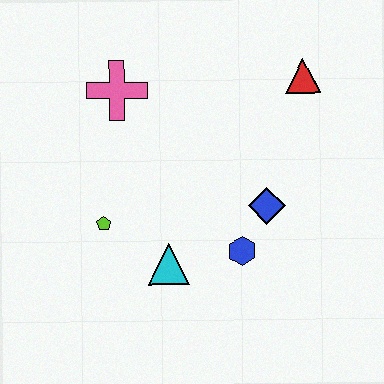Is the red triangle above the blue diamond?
Yes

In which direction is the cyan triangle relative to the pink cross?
The cyan triangle is below the pink cross.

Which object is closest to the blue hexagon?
The blue diamond is closest to the blue hexagon.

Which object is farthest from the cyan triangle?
The red triangle is farthest from the cyan triangle.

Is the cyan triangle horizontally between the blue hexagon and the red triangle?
No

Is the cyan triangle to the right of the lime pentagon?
Yes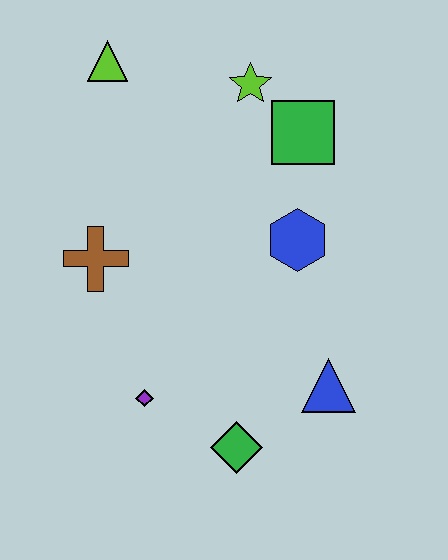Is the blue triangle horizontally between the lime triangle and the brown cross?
No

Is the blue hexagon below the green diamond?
No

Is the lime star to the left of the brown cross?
No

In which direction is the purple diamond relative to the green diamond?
The purple diamond is to the left of the green diamond.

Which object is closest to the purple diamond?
The green diamond is closest to the purple diamond.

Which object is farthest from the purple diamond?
The lime triangle is farthest from the purple diamond.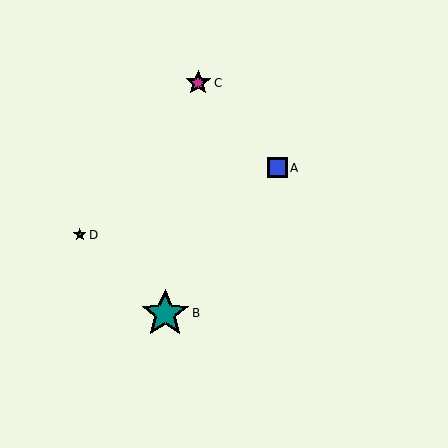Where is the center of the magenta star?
The center of the magenta star is at (198, 83).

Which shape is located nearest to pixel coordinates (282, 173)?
The blue square (labeled A) at (277, 168) is nearest to that location.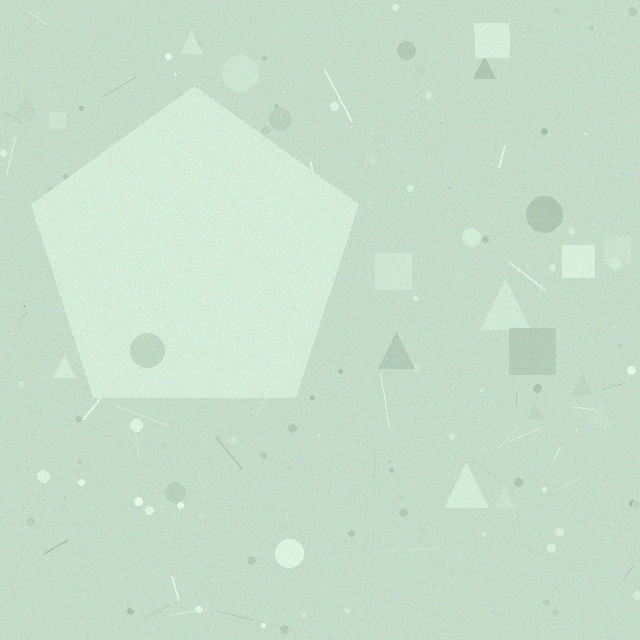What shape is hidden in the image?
A pentagon is hidden in the image.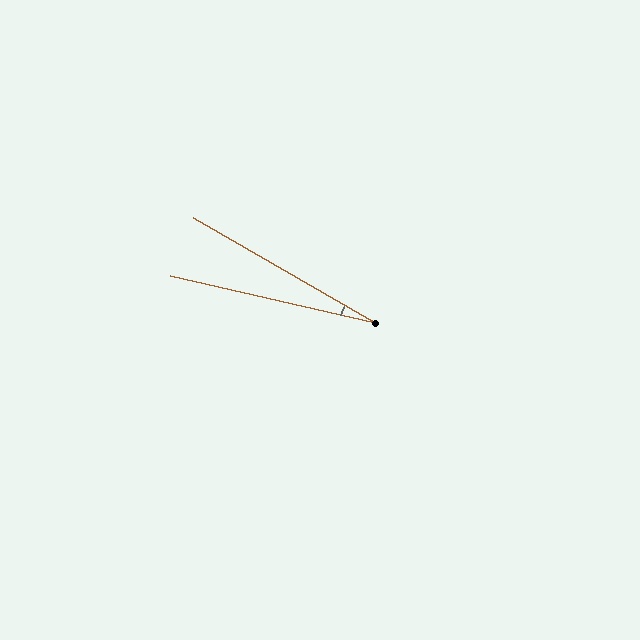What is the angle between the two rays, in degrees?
Approximately 17 degrees.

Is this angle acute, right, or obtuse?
It is acute.